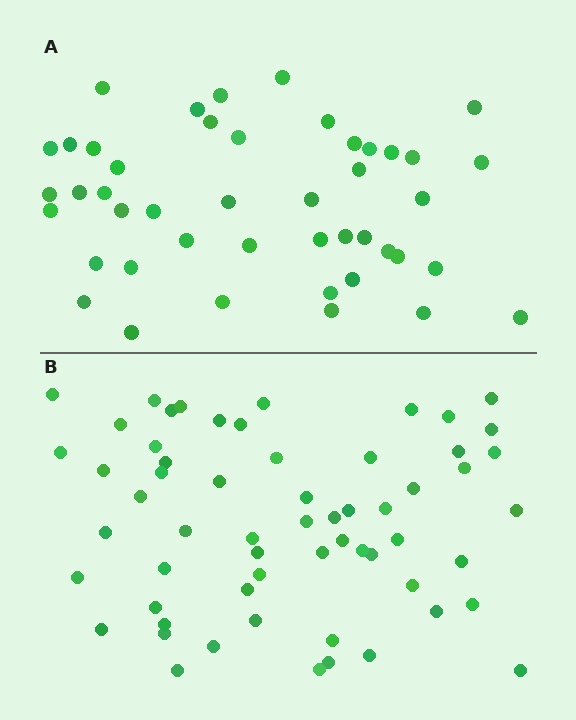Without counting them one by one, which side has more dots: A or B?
Region B (the bottom region) has more dots.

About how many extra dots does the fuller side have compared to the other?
Region B has approximately 15 more dots than region A.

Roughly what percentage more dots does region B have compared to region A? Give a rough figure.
About 35% more.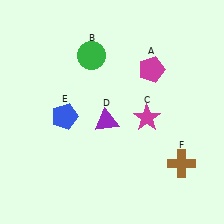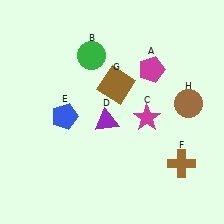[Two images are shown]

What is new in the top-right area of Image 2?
A brown square (G) was added in the top-right area of Image 2.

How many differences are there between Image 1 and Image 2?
There are 2 differences between the two images.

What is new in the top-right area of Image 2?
A brown circle (H) was added in the top-right area of Image 2.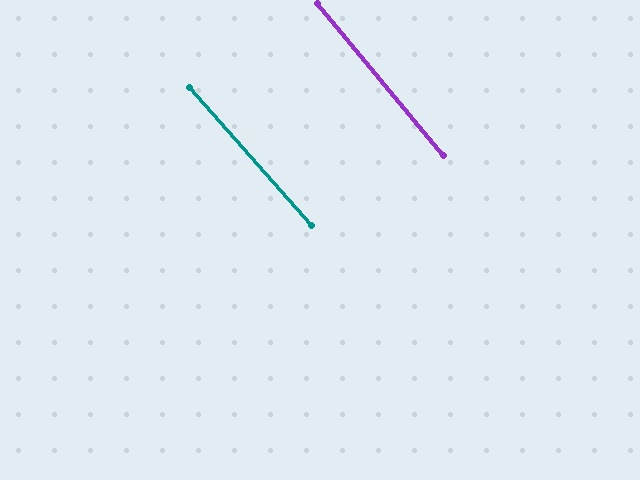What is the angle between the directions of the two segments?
Approximately 2 degrees.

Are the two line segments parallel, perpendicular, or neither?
Parallel — their directions differ by only 1.8°.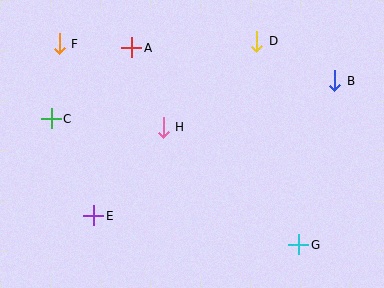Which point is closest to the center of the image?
Point H at (163, 127) is closest to the center.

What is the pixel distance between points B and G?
The distance between B and G is 168 pixels.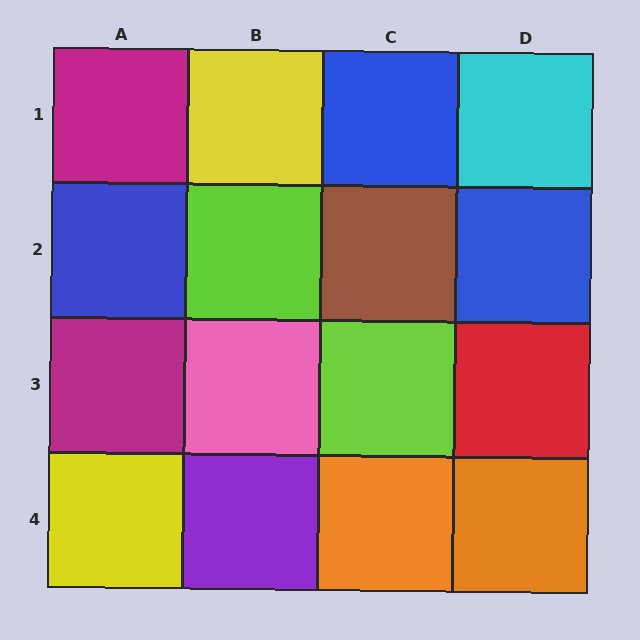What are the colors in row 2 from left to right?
Blue, lime, brown, blue.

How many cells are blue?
3 cells are blue.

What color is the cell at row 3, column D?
Red.